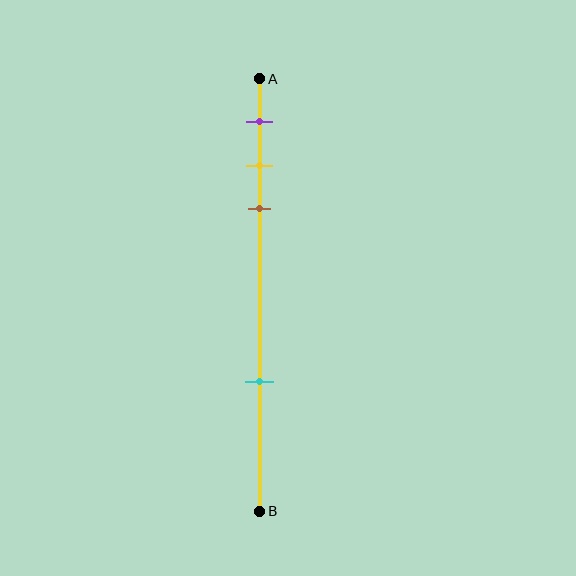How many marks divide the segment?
There are 4 marks dividing the segment.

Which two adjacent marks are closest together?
The yellow and brown marks are the closest adjacent pair.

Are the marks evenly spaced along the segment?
No, the marks are not evenly spaced.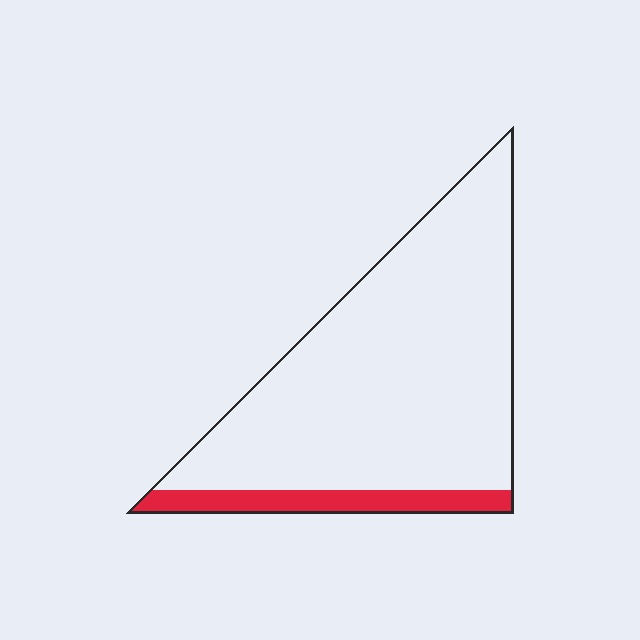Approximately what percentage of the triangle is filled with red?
Approximately 10%.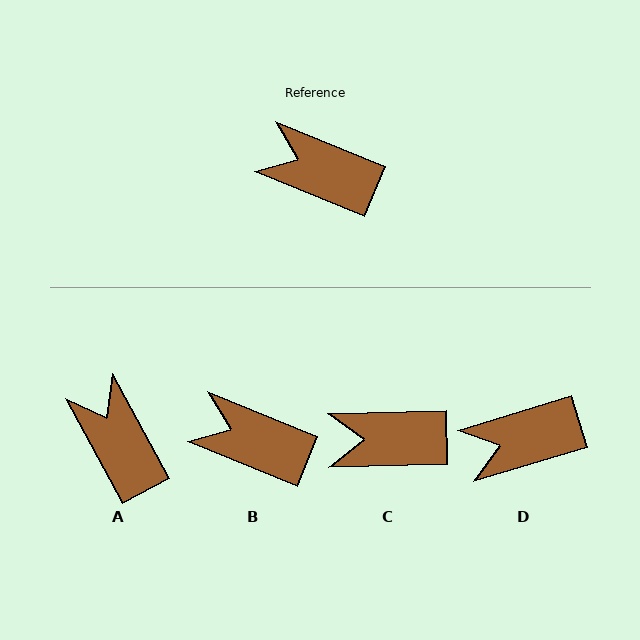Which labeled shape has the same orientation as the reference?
B.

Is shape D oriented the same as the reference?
No, it is off by about 39 degrees.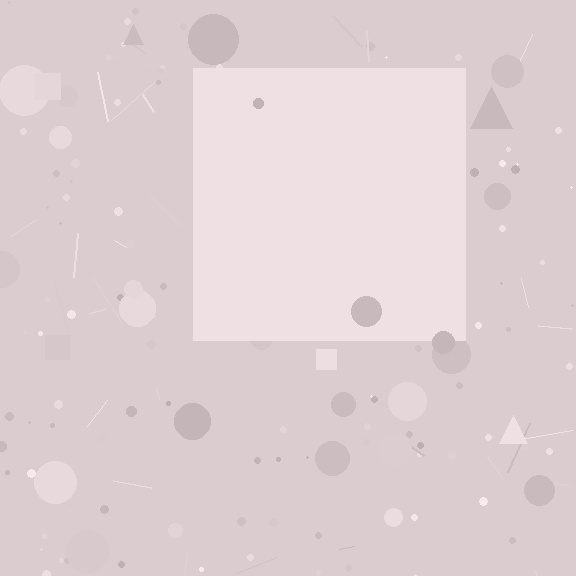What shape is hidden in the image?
A square is hidden in the image.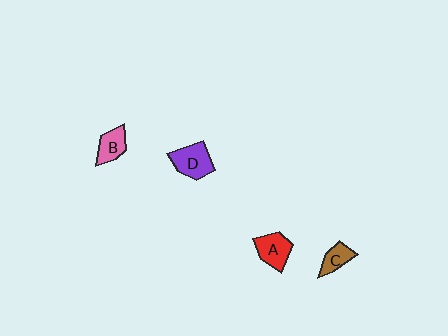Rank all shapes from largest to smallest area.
From largest to smallest: D (purple), A (red), B (pink), C (brown).